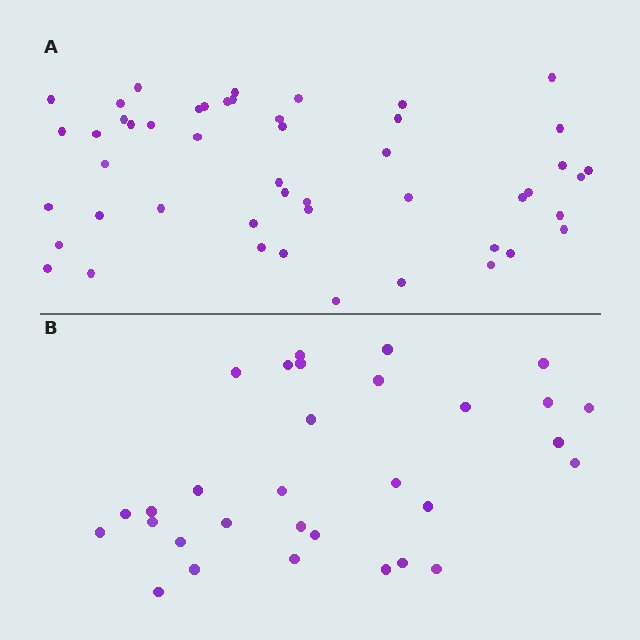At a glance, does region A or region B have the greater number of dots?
Region A (the top region) has more dots.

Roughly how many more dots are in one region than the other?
Region A has approximately 20 more dots than region B.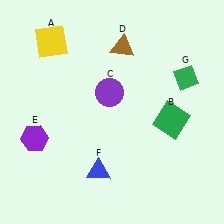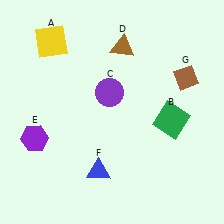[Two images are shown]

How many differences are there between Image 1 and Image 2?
There is 1 difference between the two images.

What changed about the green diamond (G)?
In Image 1, G is green. In Image 2, it changed to brown.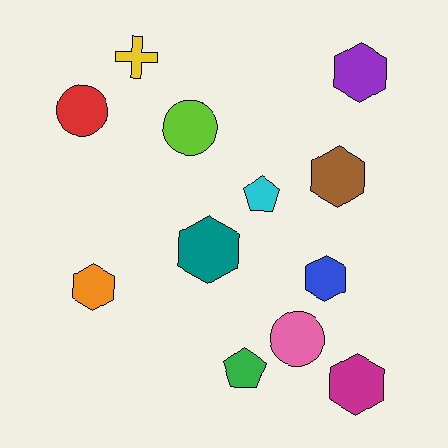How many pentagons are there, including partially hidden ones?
There are 2 pentagons.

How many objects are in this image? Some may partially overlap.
There are 12 objects.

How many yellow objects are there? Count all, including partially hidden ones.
There is 1 yellow object.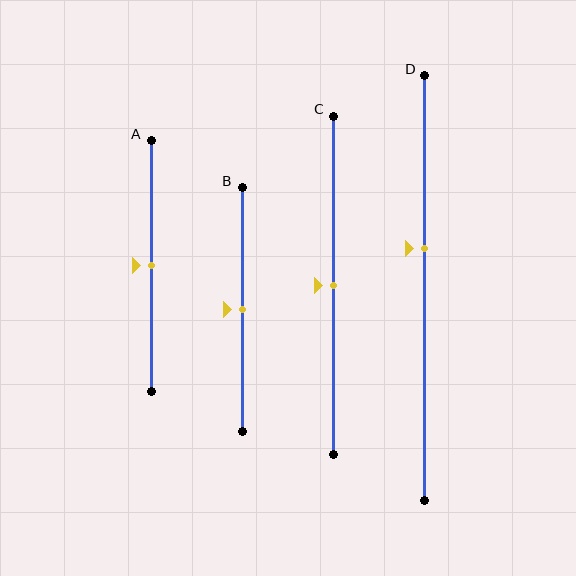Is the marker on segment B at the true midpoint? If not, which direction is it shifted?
Yes, the marker on segment B is at the true midpoint.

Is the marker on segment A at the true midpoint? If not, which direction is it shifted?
Yes, the marker on segment A is at the true midpoint.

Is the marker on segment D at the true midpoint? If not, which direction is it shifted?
No, the marker on segment D is shifted upward by about 9% of the segment length.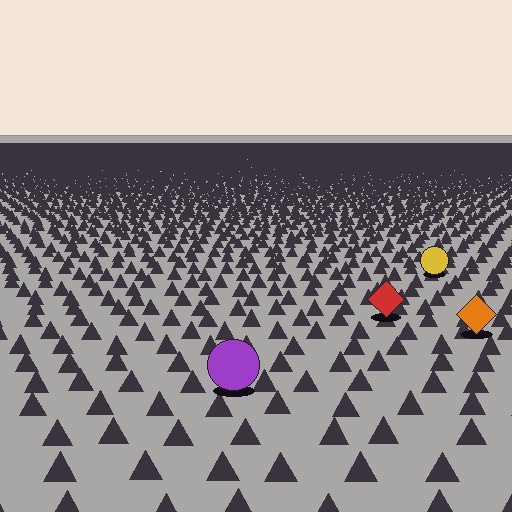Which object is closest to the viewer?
The purple circle is closest. The texture marks near it are larger and more spread out.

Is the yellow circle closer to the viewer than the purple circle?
No. The purple circle is closer — you can tell from the texture gradient: the ground texture is coarser near it.